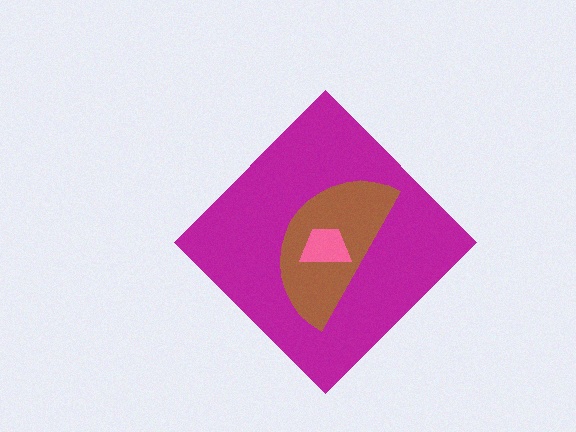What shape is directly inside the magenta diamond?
The brown semicircle.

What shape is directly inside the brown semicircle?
The pink trapezoid.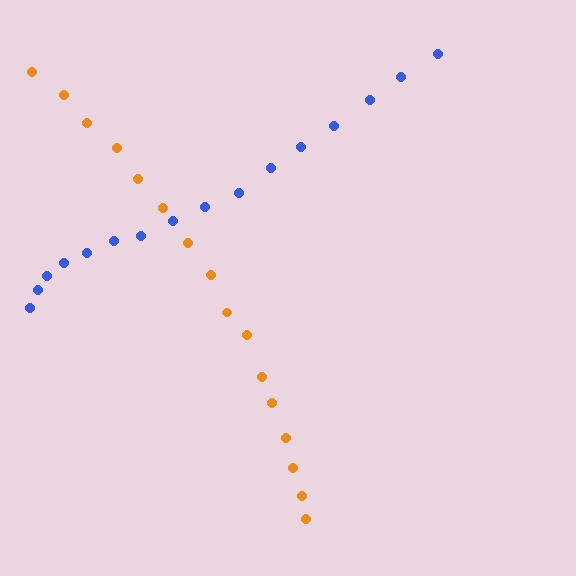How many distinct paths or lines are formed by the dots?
There are 2 distinct paths.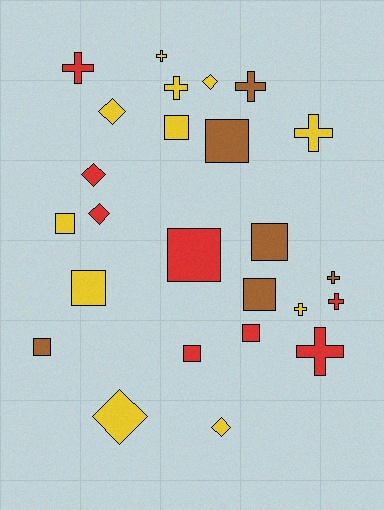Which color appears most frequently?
Yellow, with 11 objects.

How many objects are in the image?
There are 25 objects.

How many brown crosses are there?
There are 2 brown crosses.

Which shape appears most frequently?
Square, with 10 objects.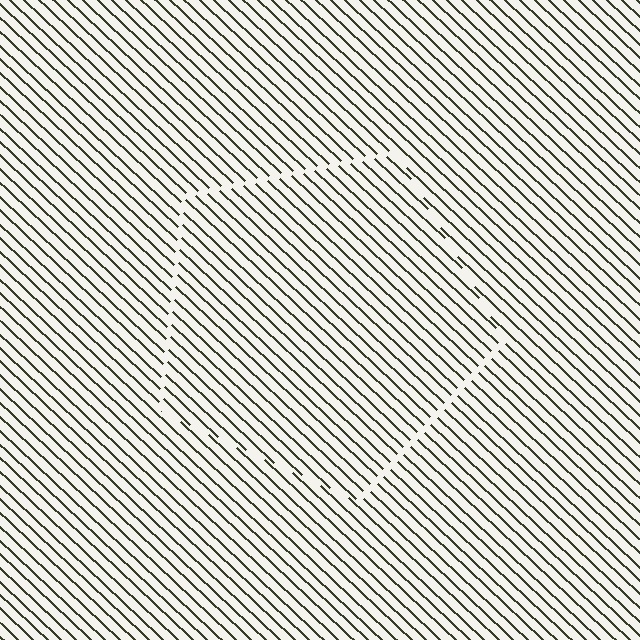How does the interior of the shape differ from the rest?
The interior of the shape contains the same grating, shifted by half a period — the contour is defined by the phase discontinuity where line-ends from the inner and outer gratings abut.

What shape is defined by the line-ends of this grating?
An illusory pentagon. The interior of the shape contains the same grating, shifted by half a period — the contour is defined by the phase discontinuity where line-ends from the inner and outer gratings abut.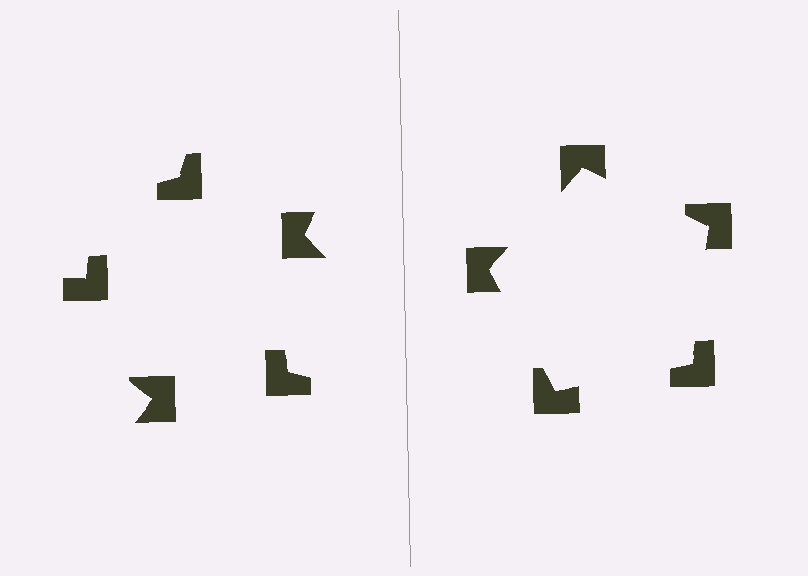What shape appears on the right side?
An illusory pentagon.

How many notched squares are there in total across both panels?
10 — 5 on each side.